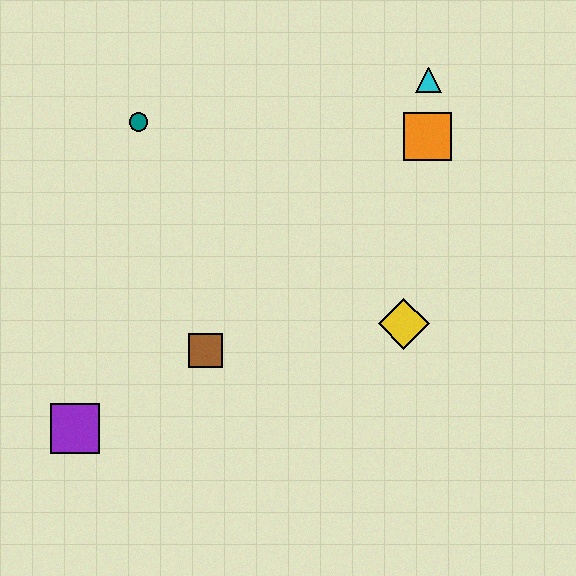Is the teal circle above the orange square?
Yes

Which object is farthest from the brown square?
The cyan triangle is farthest from the brown square.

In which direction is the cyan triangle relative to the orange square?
The cyan triangle is above the orange square.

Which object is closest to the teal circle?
The brown square is closest to the teal circle.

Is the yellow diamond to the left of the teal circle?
No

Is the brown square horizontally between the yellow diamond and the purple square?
Yes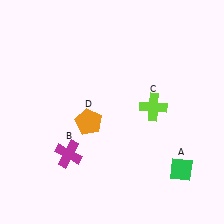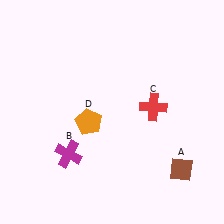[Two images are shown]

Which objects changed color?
A changed from green to brown. C changed from lime to red.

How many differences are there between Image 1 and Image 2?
There are 2 differences between the two images.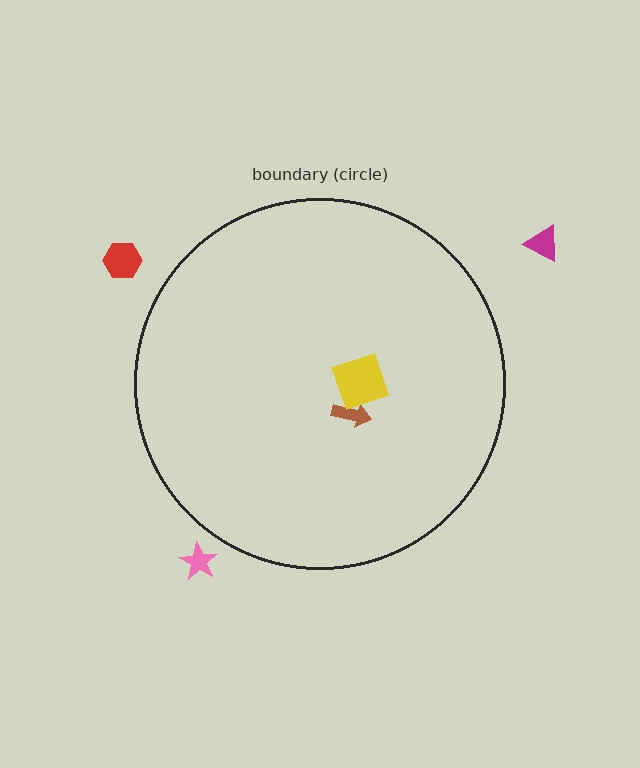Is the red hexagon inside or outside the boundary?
Outside.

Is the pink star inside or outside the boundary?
Outside.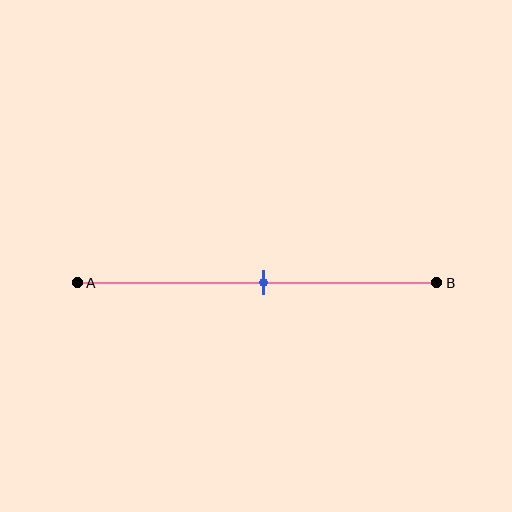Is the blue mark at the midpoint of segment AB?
Yes, the mark is approximately at the midpoint.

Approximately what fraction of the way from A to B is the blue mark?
The blue mark is approximately 50% of the way from A to B.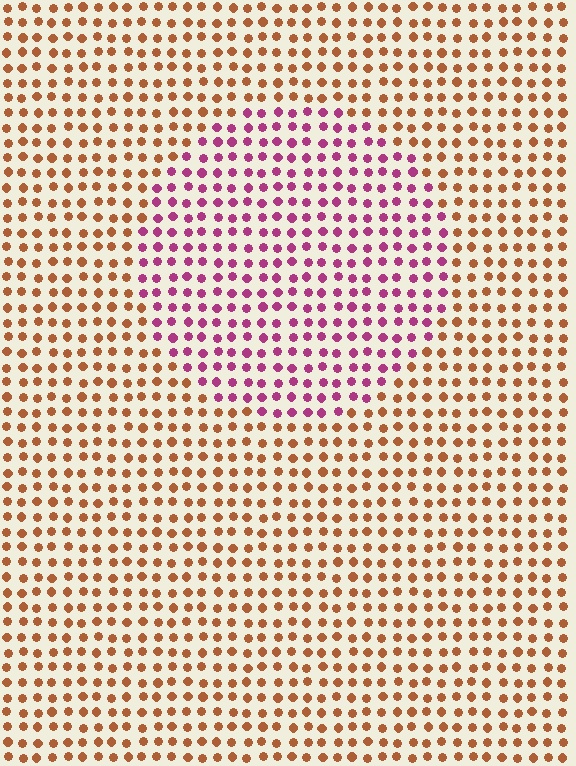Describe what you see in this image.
The image is filled with small brown elements in a uniform arrangement. A circle-shaped region is visible where the elements are tinted to a slightly different hue, forming a subtle color boundary.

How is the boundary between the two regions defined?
The boundary is defined purely by a slight shift in hue (about 59 degrees). Spacing, size, and orientation are identical on both sides.